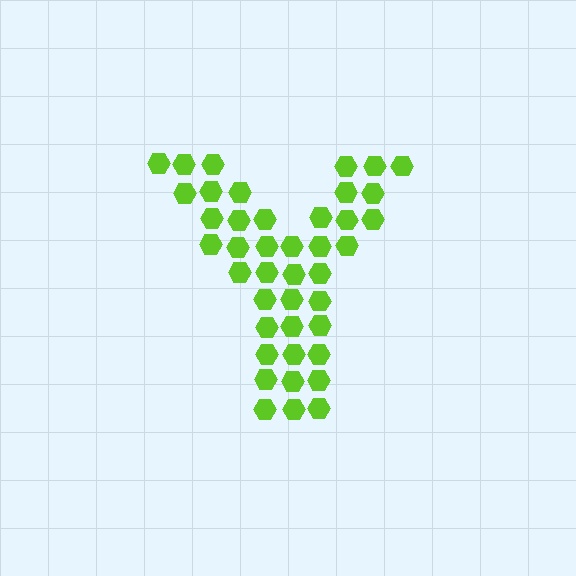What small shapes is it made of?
It is made of small hexagons.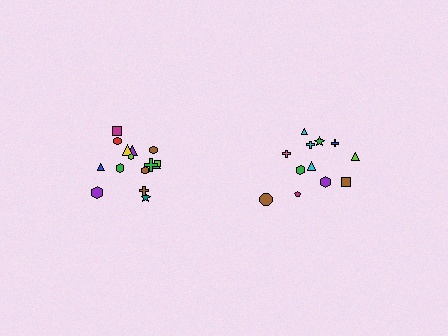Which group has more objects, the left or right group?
The left group.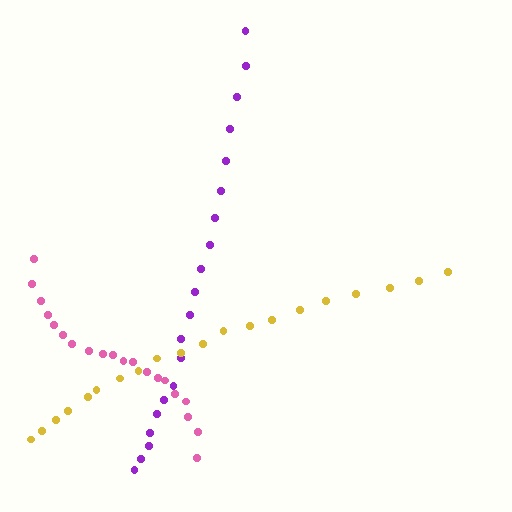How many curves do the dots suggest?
There are 3 distinct paths.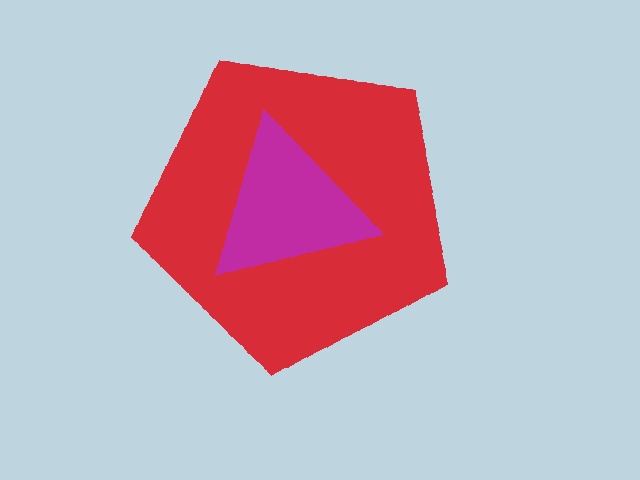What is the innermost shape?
The magenta triangle.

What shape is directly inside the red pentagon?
The magenta triangle.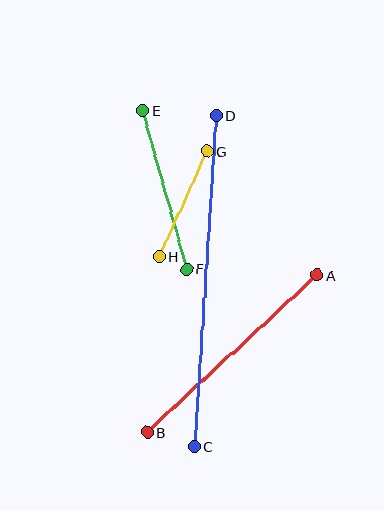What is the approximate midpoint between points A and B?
The midpoint is at approximately (232, 354) pixels.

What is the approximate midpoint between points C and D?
The midpoint is at approximately (205, 281) pixels.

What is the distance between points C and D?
The distance is approximately 332 pixels.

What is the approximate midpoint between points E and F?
The midpoint is at approximately (165, 190) pixels.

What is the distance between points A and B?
The distance is approximately 232 pixels.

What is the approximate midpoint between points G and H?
The midpoint is at approximately (183, 204) pixels.